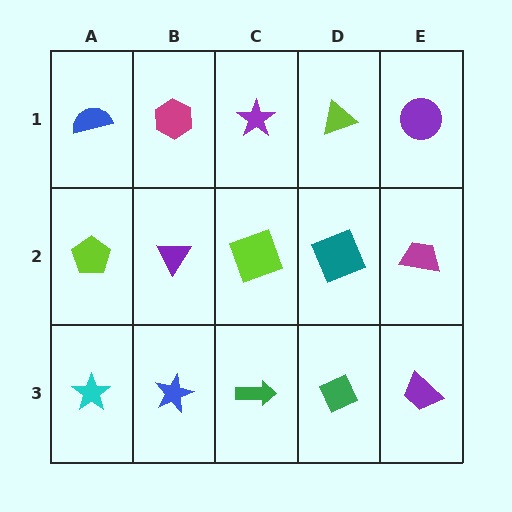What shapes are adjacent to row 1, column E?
A magenta trapezoid (row 2, column E), a lime triangle (row 1, column D).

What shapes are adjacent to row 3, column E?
A magenta trapezoid (row 2, column E), a green diamond (row 3, column D).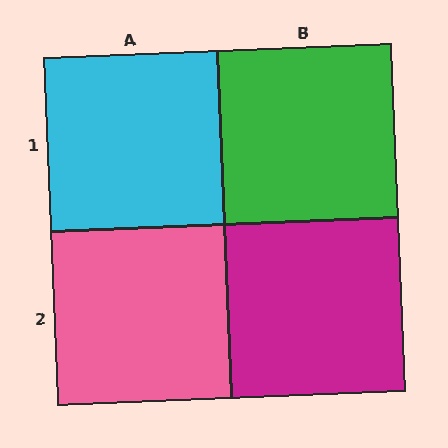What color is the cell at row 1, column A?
Cyan.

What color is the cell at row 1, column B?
Green.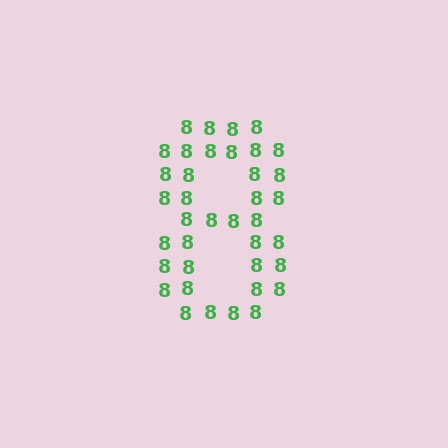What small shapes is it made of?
It is made of small digit 8's.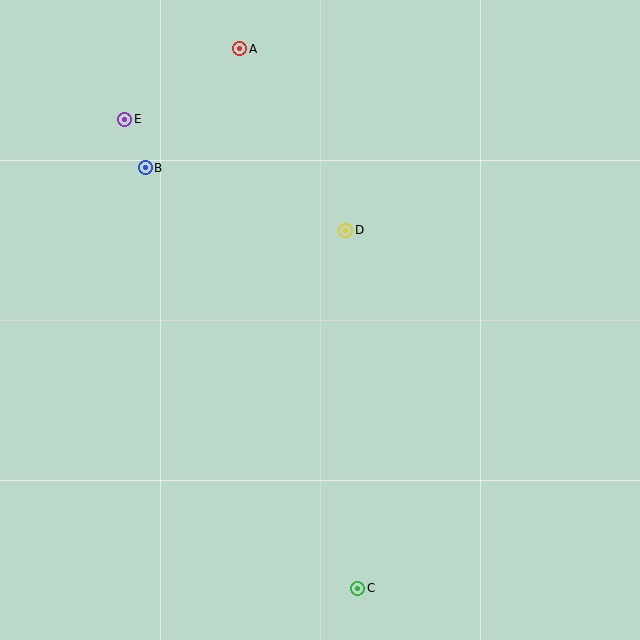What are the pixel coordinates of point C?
Point C is at (358, 588).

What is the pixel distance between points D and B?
The distance between D and B is 210 pixels.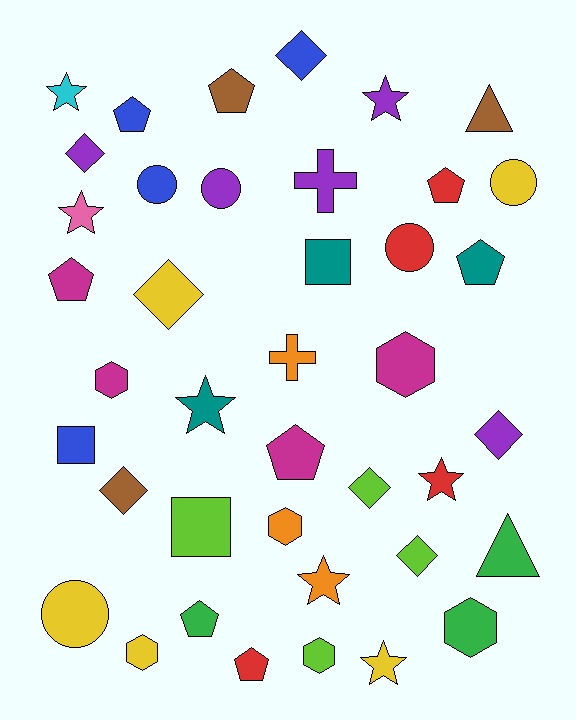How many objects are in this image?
There are 40 objects.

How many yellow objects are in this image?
There are 5 yellow objects.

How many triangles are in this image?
There are 2 triangles.